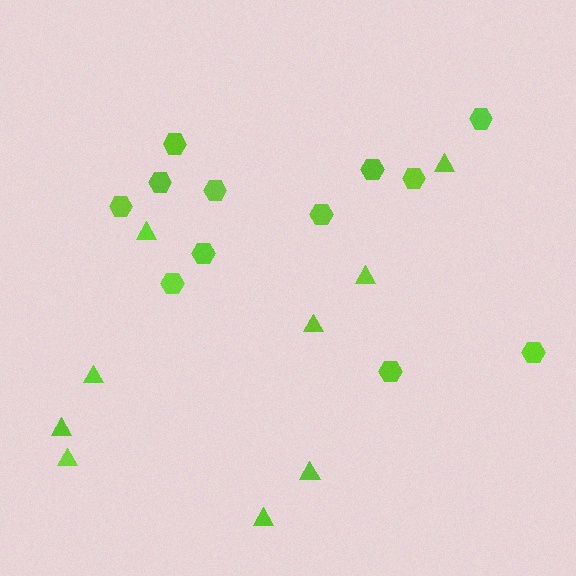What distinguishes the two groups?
There are 2 groups: one group of hexagons (12) and one group of triangles (9).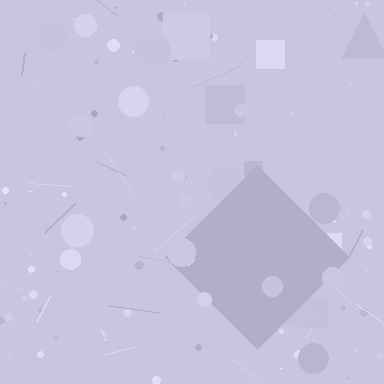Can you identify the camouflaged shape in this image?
The camouflaged shape is a diamond.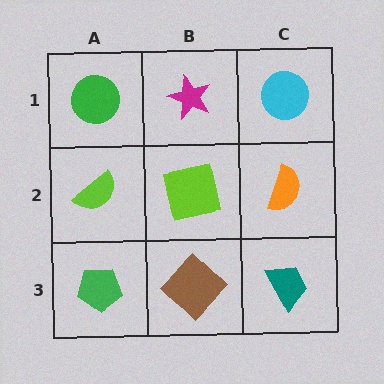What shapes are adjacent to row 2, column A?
A green circle (row 1, column A), a green pentagon (row 3, column A), a lime square (row 2, column B).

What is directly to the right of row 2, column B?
An orange semicircle.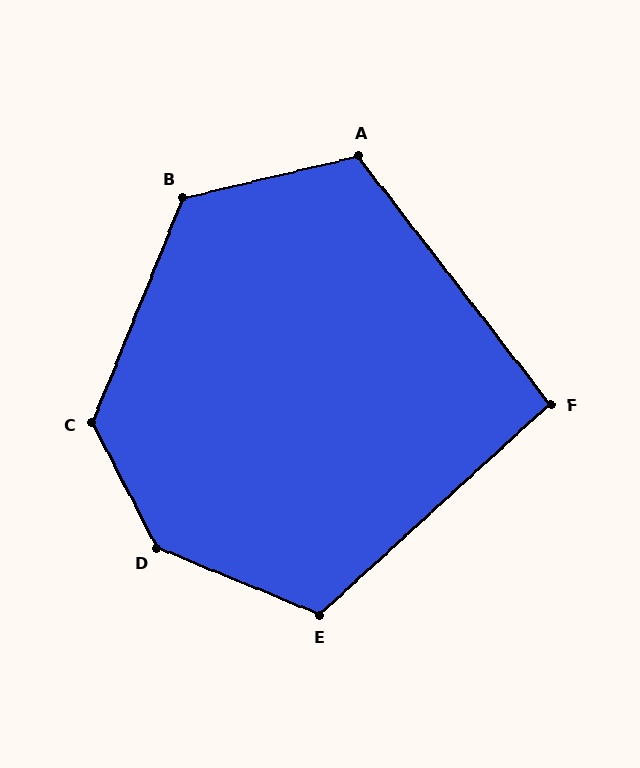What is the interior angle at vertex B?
Approximately 126 degrees (obtuse).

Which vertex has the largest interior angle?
D, at approximately 140 degrees.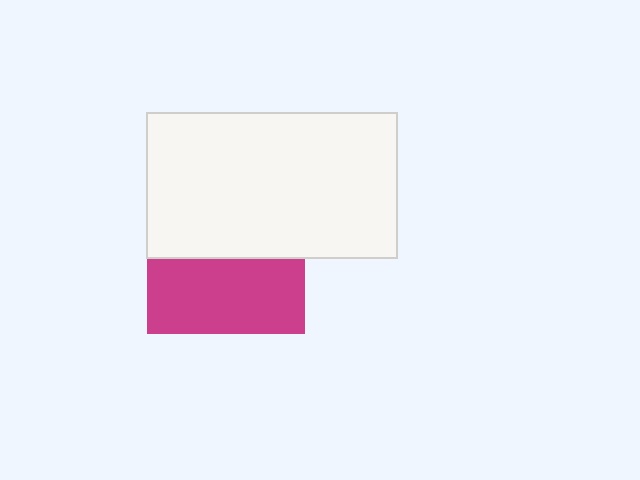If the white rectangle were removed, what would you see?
You would see the complete magenta square.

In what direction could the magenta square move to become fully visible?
The magenta square could move down. That would shift it out from behind the white rectangle entirely.